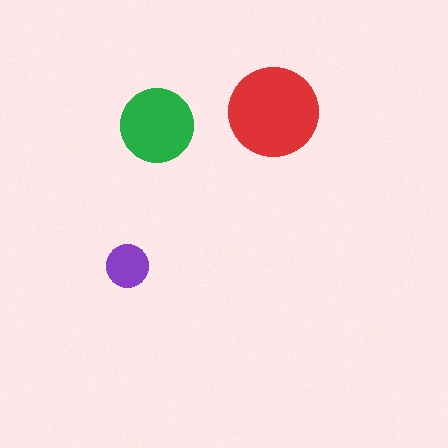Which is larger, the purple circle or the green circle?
The green one.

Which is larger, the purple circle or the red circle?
The red one.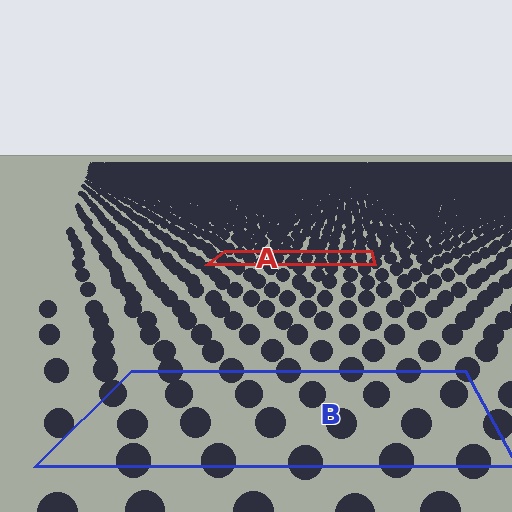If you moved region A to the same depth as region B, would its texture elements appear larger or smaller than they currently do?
They would appear larger. At a closer depth, the same texture elements are projected at a bigger on-screen size.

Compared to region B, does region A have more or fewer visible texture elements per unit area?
Region A has more texture elements per unit area — they are packed more densely because it is farther away.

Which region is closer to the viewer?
Region B is closer. The texture elements there are larger and more spread out.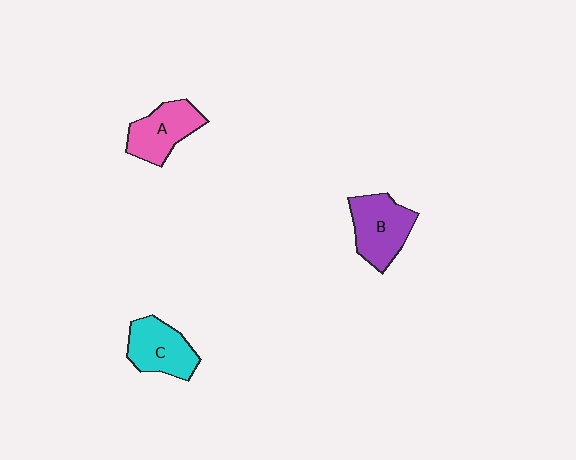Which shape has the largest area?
Shape B (purple).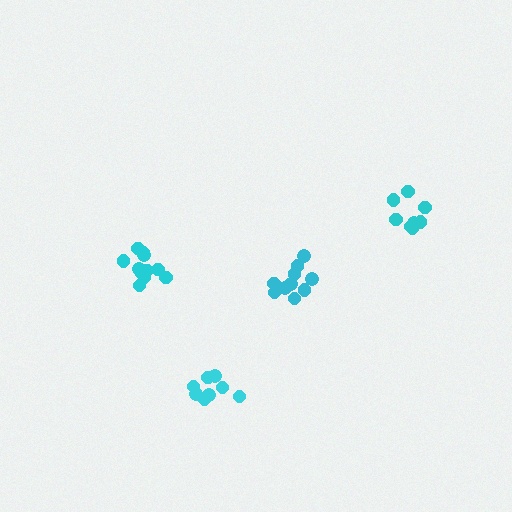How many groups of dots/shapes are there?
There are 4 groups.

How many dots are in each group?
Group 1: 8 dots, Group 2: 11 dots, Group 3: 10 dots, Group 4: 8 dots (37 total).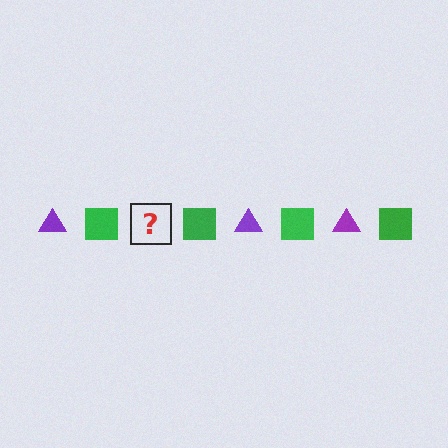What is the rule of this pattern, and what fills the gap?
The rule is that the pattern alternates between purple triangle and green square. The gap should be filled with a purple triangle.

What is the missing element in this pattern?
The missing element is a purple triangle.